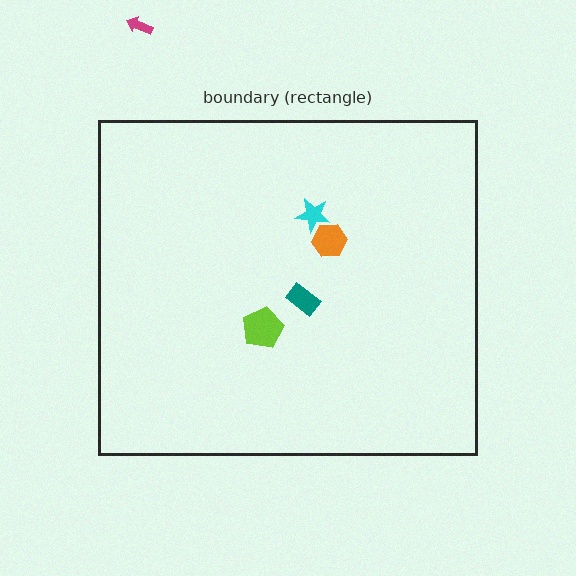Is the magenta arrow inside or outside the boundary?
Outside.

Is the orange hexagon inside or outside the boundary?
Inside.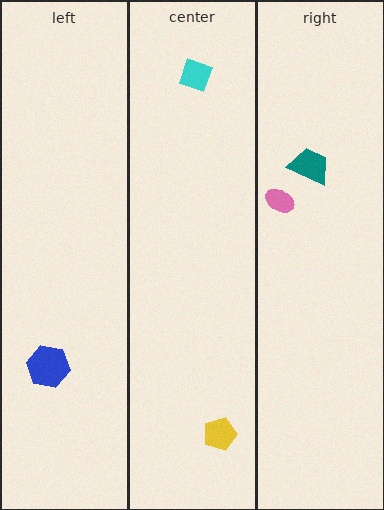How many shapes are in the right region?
2.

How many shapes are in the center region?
2.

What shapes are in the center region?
The cyan diamond, the yellow pentagon.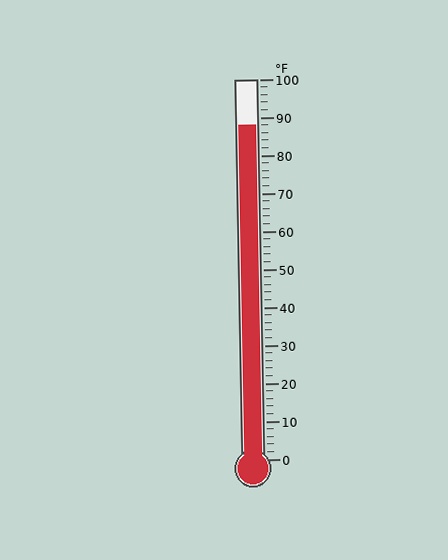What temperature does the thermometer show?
The thermometer shows approximately 88°F.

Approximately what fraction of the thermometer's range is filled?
The thermometer is filled to approximately 90% of its range.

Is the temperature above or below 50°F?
The temperature is above 50°F.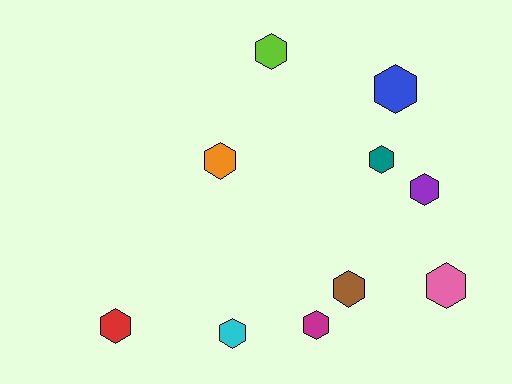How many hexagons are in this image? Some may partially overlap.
There are 10 hexagons.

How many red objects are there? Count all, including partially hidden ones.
There is 1 red object.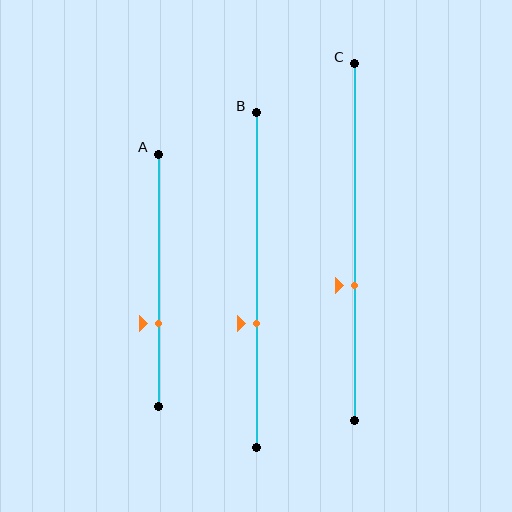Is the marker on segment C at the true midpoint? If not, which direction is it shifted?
No, the marker on segment C is shifted downward by about 12% of the segment length.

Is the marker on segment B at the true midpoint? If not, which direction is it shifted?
No, the marker on segment B is shifted downward by about 13% of the segment length.